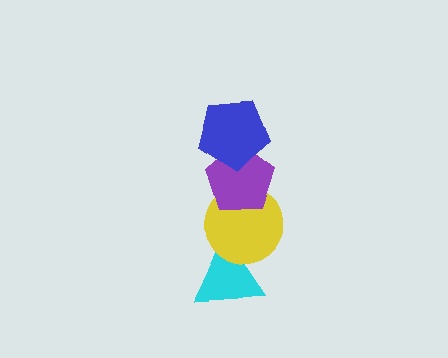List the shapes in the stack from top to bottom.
From top to bottom: the blue pentagon, the purple pentagon, the yellow circle, the cyan triangle.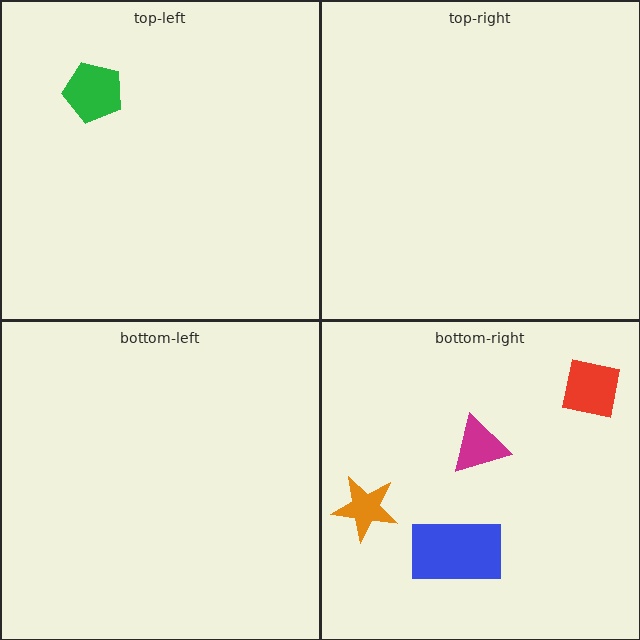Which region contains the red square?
The bottom-right region.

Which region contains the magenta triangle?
The bottom-right region.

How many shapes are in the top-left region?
1.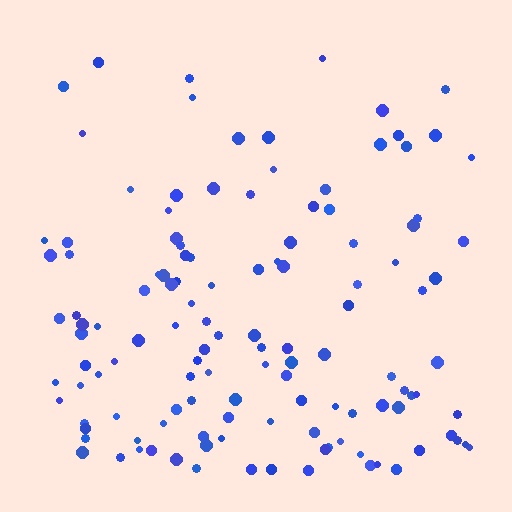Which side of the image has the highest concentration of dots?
The bottom.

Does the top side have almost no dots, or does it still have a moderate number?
Still a moderate number, just noticeably fewer than the bottom.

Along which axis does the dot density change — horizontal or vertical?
Vertical.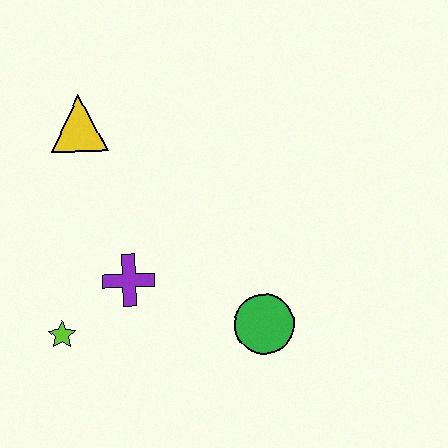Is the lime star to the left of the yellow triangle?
Yes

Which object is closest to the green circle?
The purple cross is closest to the green circle.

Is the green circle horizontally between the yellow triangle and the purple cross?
No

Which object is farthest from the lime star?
The yellow triangle is farthest from the lime star.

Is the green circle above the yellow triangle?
No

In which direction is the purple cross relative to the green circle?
The purple cross is to the left of the green circle.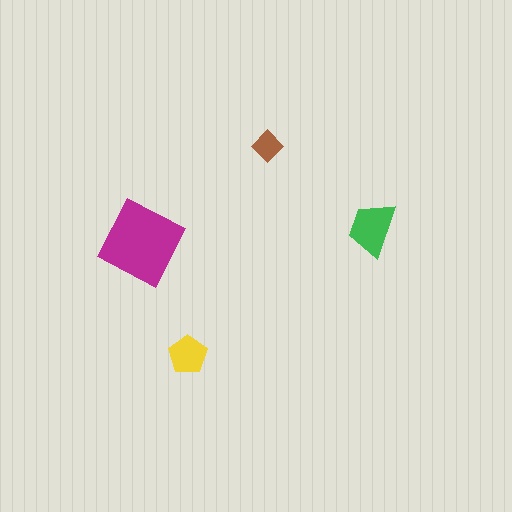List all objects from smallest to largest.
The brown diamond, the yellow pentagon, the green trapezoid, the magenta square.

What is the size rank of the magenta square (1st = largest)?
1st.